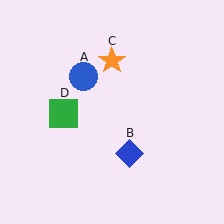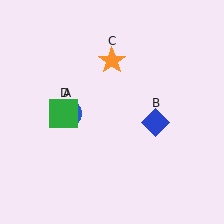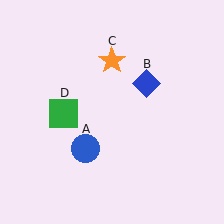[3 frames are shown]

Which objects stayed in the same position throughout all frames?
Orange star (object C) and green square (object D) remained stationary.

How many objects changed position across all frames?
2 objects changed position: blue circle (object A), blue diamond (object B).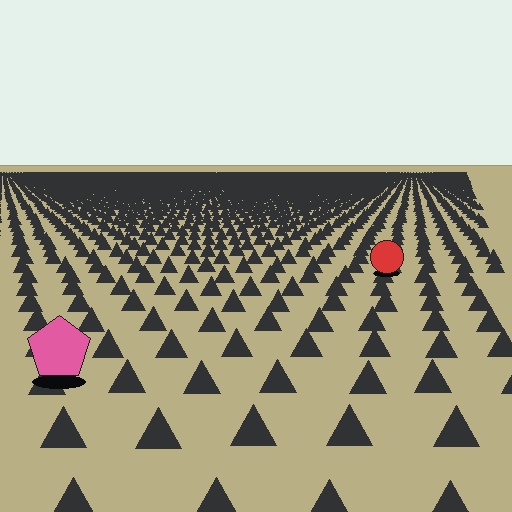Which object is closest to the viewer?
The pink pentagon is closest. The texture marks near it are larger and more spread out.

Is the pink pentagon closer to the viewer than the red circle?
Yes. The pink pentagon is closer — you can tell from the texture gradient: the ground texture is coarser near it.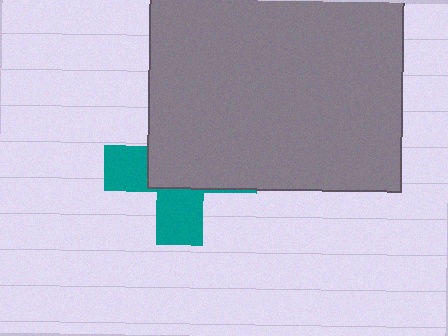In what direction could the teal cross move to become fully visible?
The teal cross could move toward the lower-left. That would shift it out from behind the gray rectangle entirely.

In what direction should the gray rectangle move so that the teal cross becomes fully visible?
The gray rectangle should move toward the upper-right. That is the shortest direction to clear the overlap and leave the teal cross fully visible.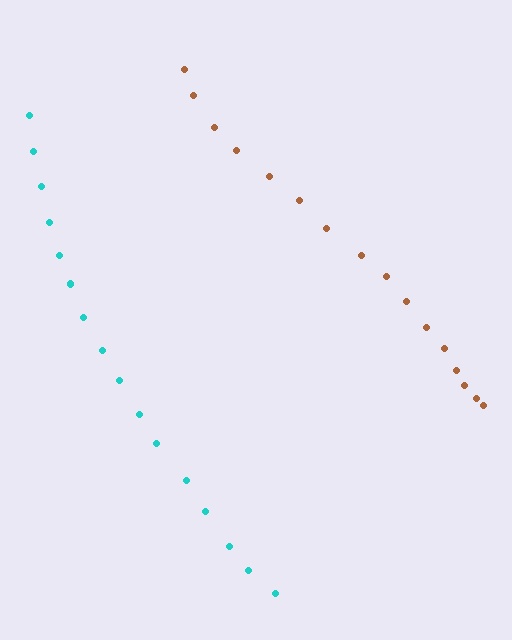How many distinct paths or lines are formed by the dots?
There are 2 distinct paths.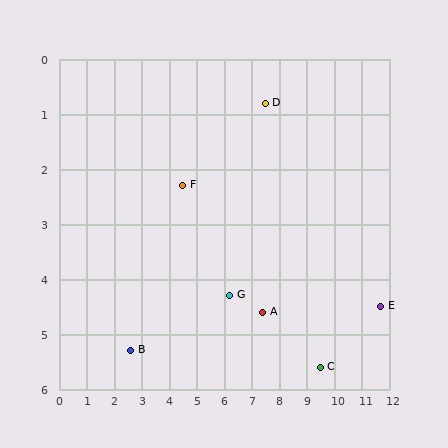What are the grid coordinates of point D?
Point D is at approximately (7.5, 0.8).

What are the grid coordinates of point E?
Point E is at approximately (11.7, 4.5).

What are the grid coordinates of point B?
Point B is at approximately (2.6, 5.3).